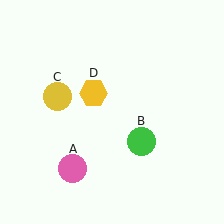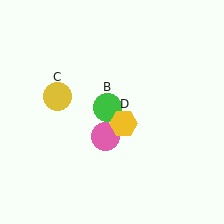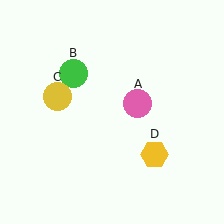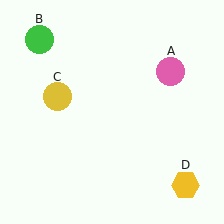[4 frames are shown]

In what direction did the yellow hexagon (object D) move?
The yellow hexagon (object D) moved down and to the right.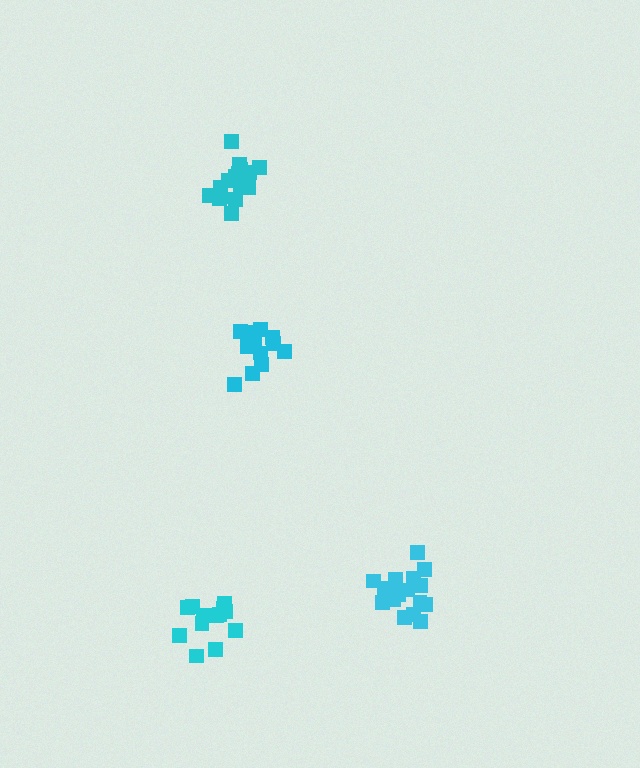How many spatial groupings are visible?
There are 4 spatial groupings.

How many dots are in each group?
Group 1: 16 dots, Group 2: 12 dots, Group 3: 17 dots, Group 4: 13 dots (58 total).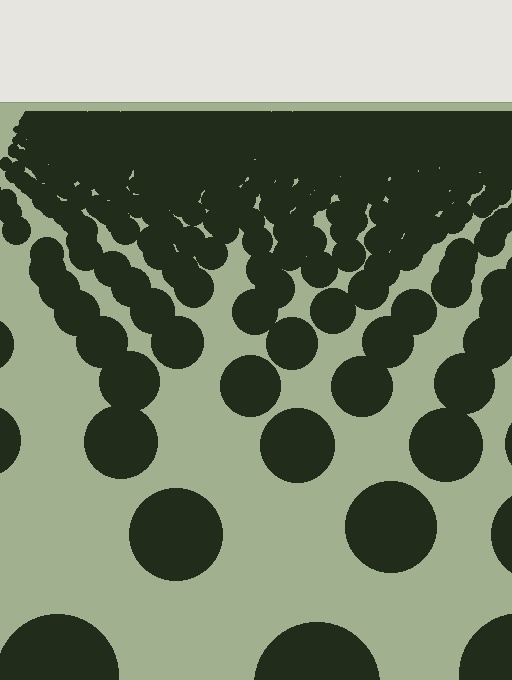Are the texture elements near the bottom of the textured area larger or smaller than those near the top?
Larger. Near the bottom, elements are closer to the viewer and appear at a bigger on-screen size.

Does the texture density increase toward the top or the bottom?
Density increases toward the top.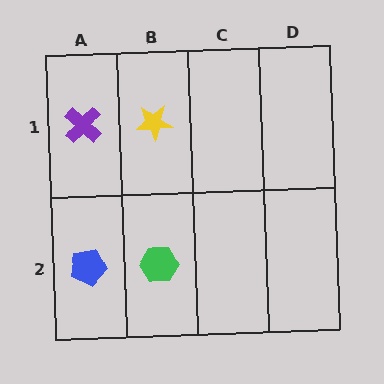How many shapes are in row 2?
2 shapes.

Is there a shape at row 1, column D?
No, that cell is empty.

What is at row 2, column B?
A green hexagon.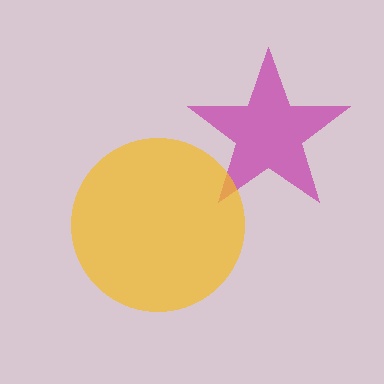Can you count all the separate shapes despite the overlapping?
Yes, there are 2 separate shapes.